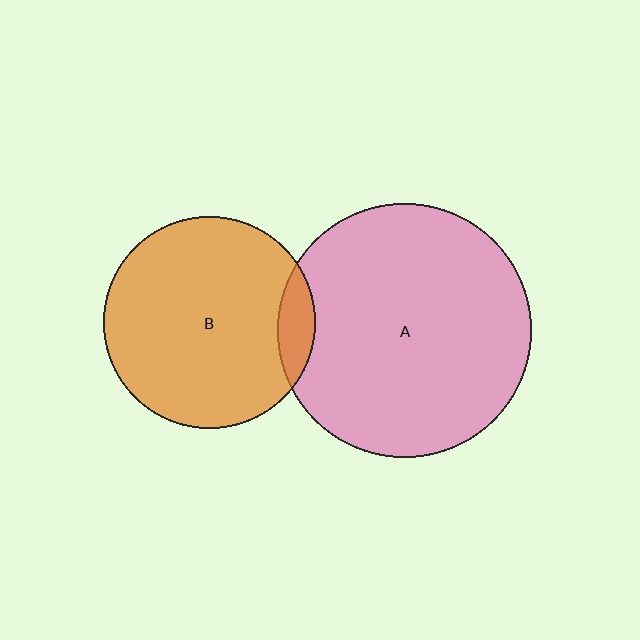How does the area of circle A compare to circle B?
Approximately 1.4 times.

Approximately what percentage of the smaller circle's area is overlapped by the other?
Approximately 10%.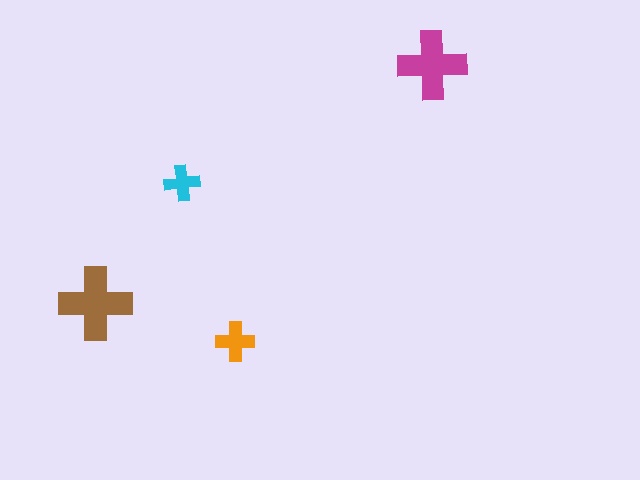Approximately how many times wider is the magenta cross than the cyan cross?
About 2 times wider.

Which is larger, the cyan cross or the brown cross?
The brown one.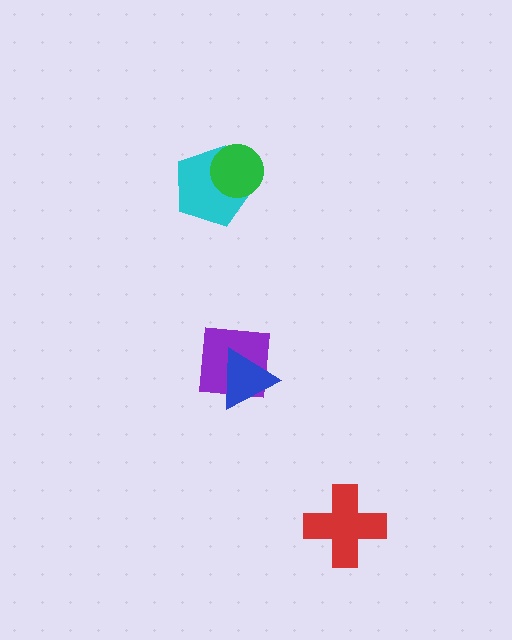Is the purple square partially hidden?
Yes, it is partially covered by another shape.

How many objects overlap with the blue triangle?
1 object overlaps with the blue triangle.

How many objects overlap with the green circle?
1 object overlaps with the green circle.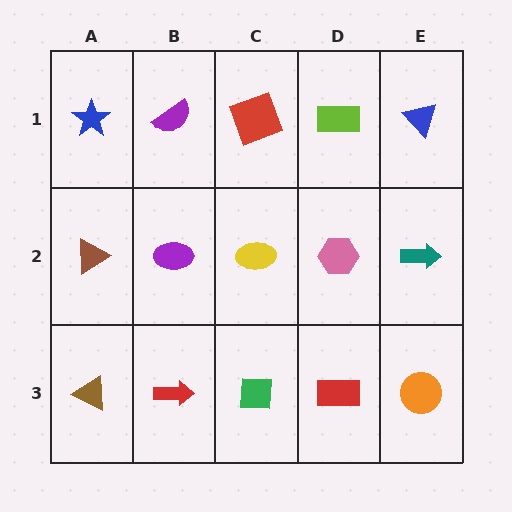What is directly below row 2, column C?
A green square.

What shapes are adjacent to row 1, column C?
A yellow ellipse (row 2, column C), a purple semicircle (row 1, column B), a lime rectangle (row 1, column D).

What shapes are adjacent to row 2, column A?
A blue star (row 1, column A), a brown triangle (row 3, column A), a purple ellipse (row 2, column B).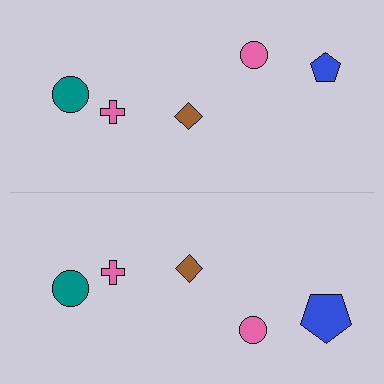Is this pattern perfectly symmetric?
No, the pattern is not perfectly symmetric. The blue pentagon on the bottom side has a different size than its mirror counterpart.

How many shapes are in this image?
There are 10 shapes in this image.